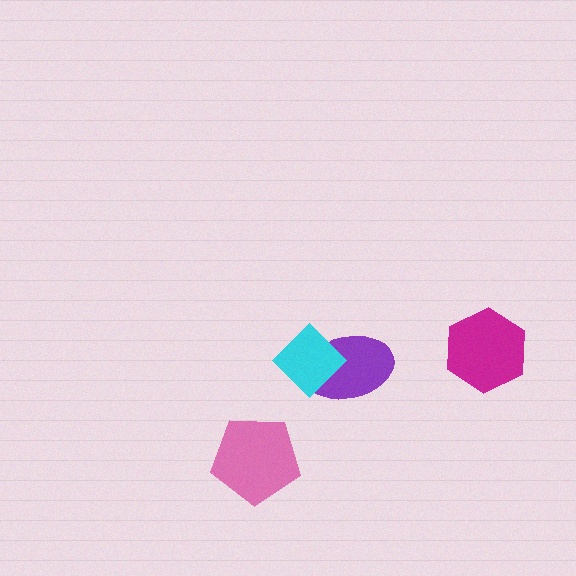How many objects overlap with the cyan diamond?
1 object overlaps with the cyan diamond.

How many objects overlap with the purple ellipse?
1 object overlaps with the purple ellipse.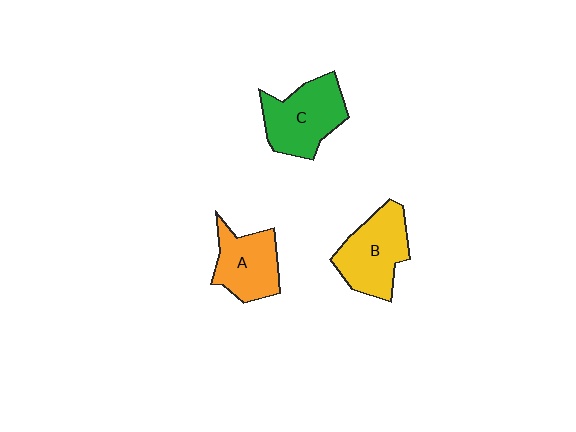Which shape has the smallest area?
Shape A (orange).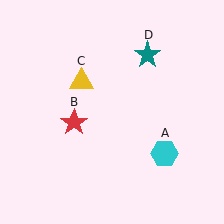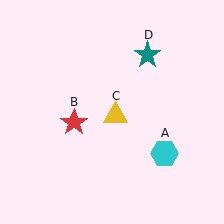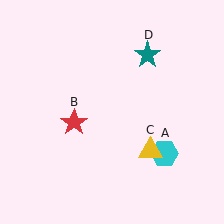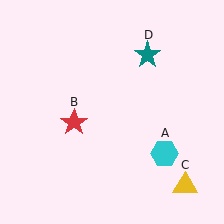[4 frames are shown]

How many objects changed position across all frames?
1 object changed position: yellow triangle (object C).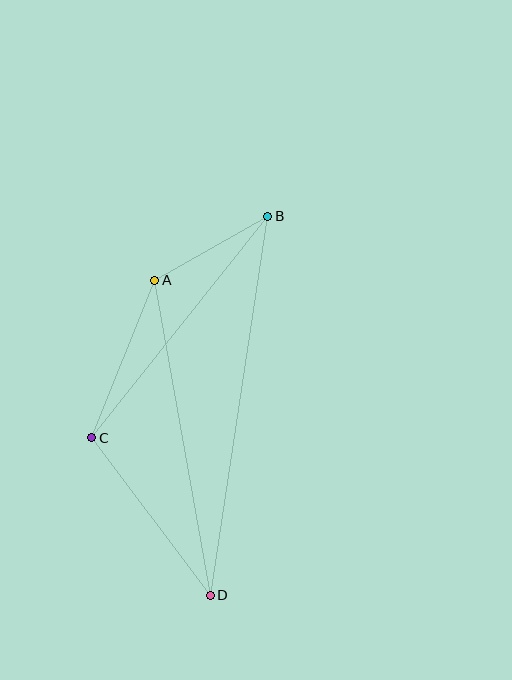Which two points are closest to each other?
Points A and B are closest to each other.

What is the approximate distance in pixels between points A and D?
The distance between A and D is approximately 320 pixels.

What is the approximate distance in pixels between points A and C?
The distance between A and C is approximately 169 pixels.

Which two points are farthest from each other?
Points B and D are farthest from each other.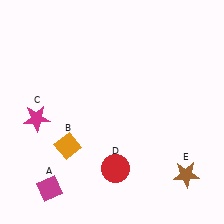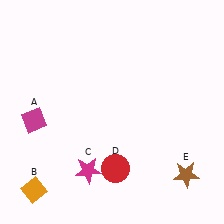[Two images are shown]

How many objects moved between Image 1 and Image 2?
3 objects moved between the two images.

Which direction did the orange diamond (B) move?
The orange diamond (B) moved down.